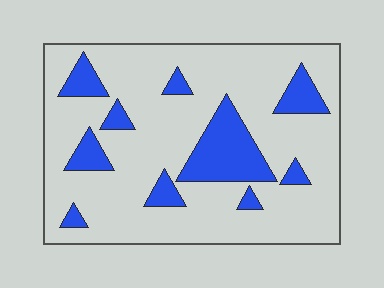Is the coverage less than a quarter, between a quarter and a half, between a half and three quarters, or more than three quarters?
Less than a quarter.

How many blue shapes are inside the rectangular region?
10.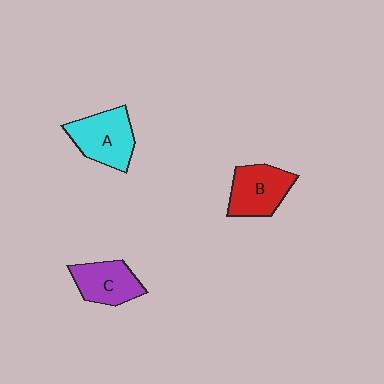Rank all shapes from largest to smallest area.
From largest to smallest: A (cyan), B (red), C (purple).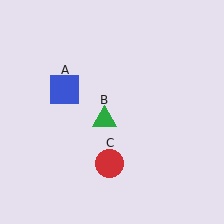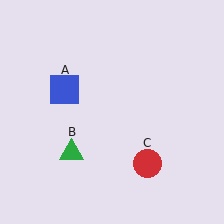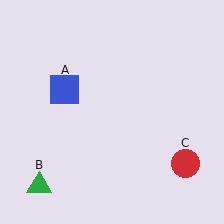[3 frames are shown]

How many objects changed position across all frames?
2 objects changed position: green triangle (object B), red circle (object C).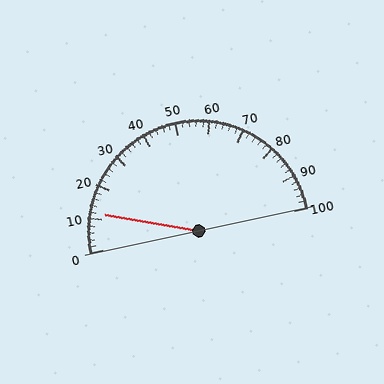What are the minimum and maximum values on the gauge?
The gauge ranges from 0 to 100.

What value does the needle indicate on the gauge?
The needle indicates approximately 12.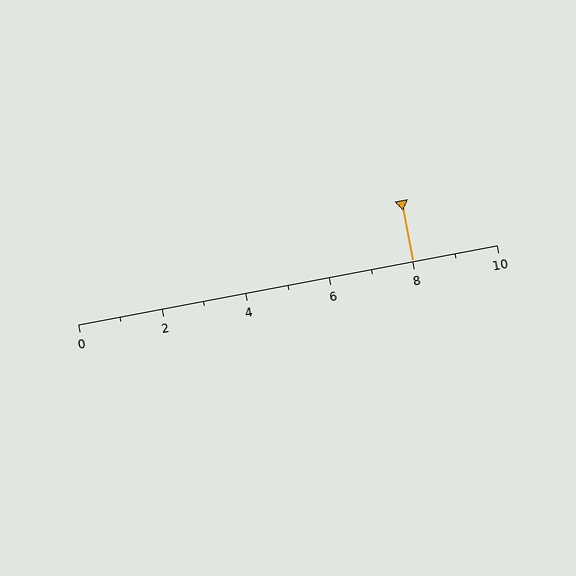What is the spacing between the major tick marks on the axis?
The major ticks are spaced 2 apart.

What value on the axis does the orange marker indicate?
The marker indicates approximately 8.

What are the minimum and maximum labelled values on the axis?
The axis runs from 0 to 10.